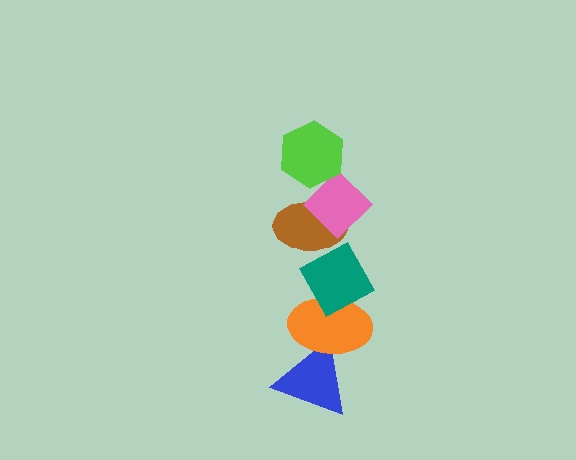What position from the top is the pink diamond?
The pink diamond is 2nd from the top.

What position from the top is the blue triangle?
The blue triangle is 6th from the top.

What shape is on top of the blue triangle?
The orange ellipse is on top of the blue triangle.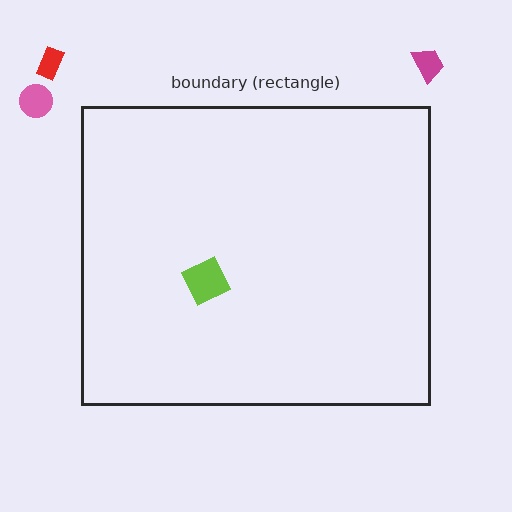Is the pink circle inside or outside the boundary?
Outside.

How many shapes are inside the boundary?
1 inside, 3 outside.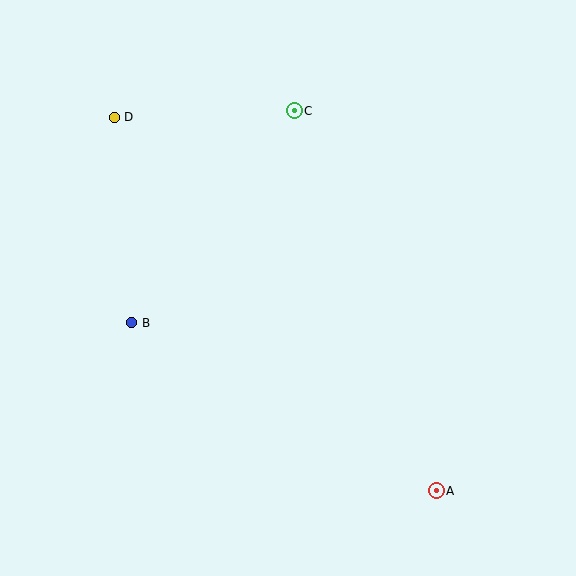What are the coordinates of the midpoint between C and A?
The midpoint between C and A is at (365, 301).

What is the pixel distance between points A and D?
The distance between A and D is 493 pixels.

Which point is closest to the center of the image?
Point B at (132, 323) is closest to the center.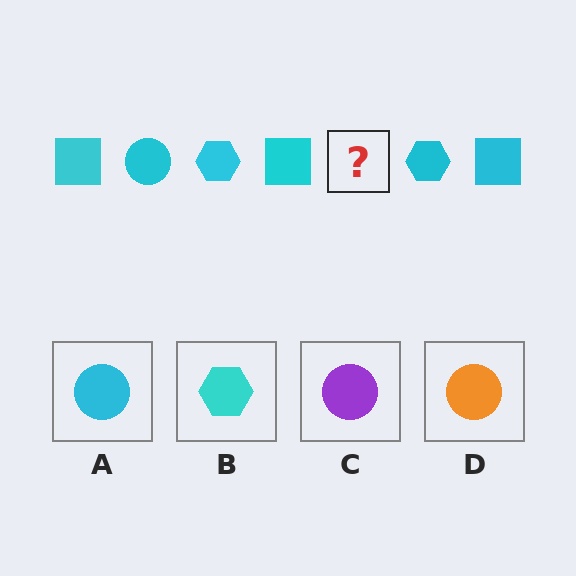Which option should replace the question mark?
Option A.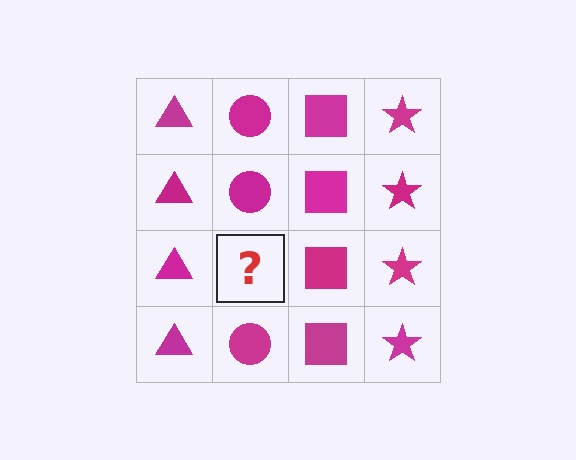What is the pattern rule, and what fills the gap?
The rule is that each column has a consistent shape. The gap should be filled with a magenta circle.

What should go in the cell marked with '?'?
The missing cell should contain a magenta circle.